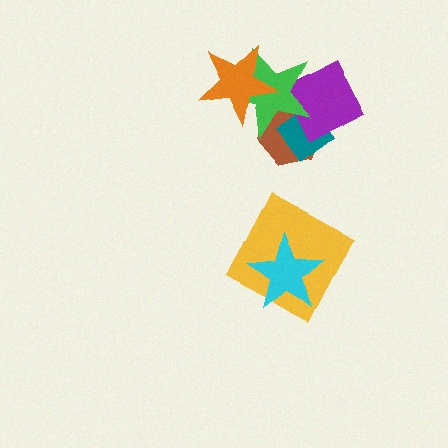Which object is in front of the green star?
The orange star is in front of the green star.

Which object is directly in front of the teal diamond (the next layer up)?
The purple diamond is directly in front of the teal diamond.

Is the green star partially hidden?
Yes, it is partially covered by another shape.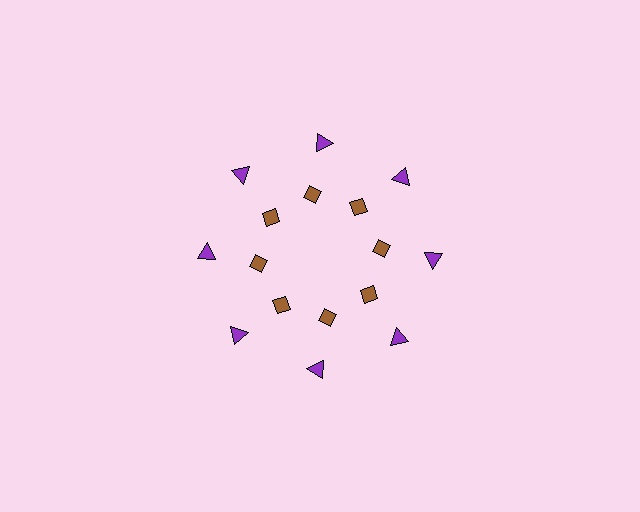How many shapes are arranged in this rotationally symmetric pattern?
There are 16 shapes, arranged in 8 groups of 2.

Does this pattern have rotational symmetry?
Yes, this pattern has 8-fold rotational symmetry. It looks the same after rotating 45 degrees around the center.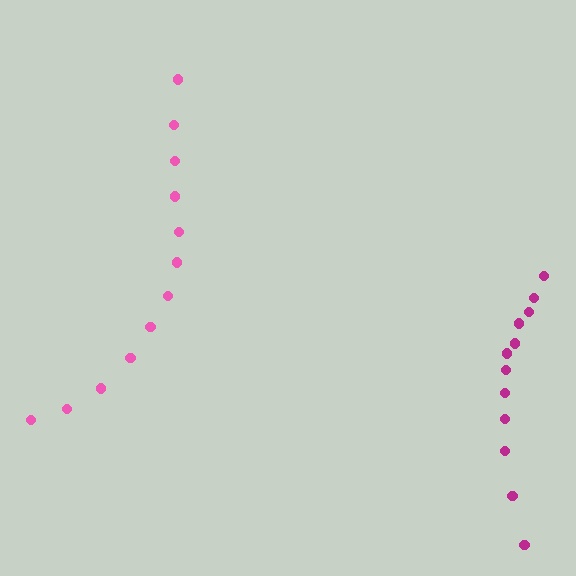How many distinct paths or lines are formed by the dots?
There are 2 distinct paths.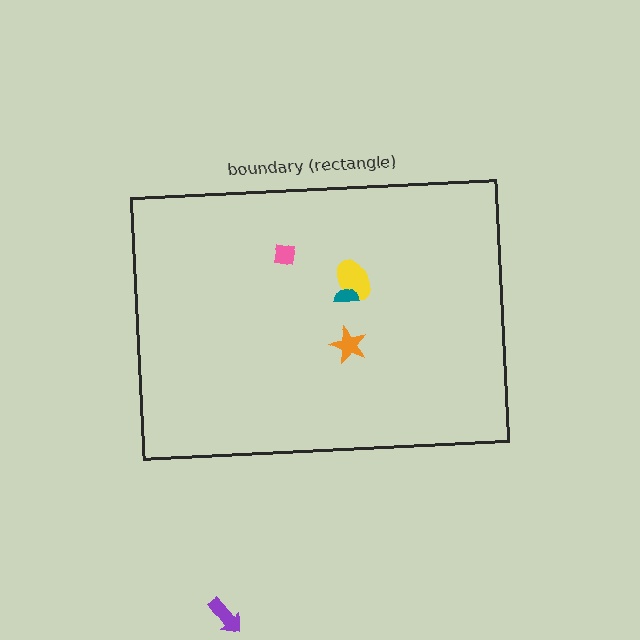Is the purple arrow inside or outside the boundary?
Outside.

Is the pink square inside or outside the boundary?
Inside.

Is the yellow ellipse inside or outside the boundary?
Inside.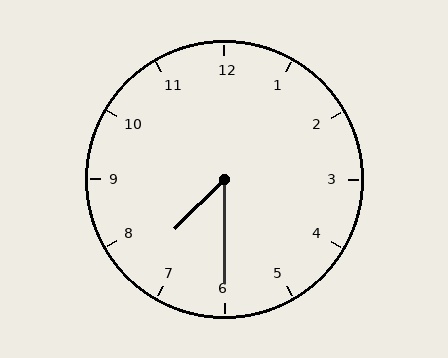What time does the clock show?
7:30.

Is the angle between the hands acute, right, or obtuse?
It is acute.